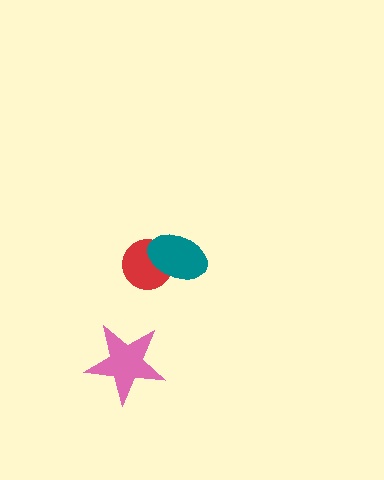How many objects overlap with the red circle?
1 object overlaps with the red circle.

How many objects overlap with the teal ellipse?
1 object overlaps with the teal ellipse.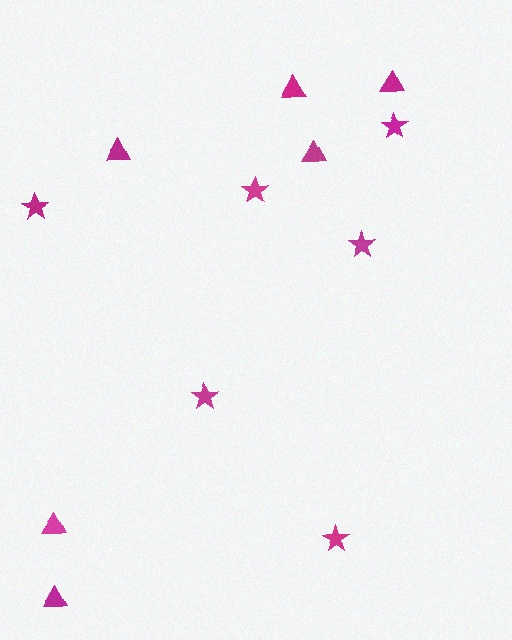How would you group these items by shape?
There are 2 groups: one group of stars (6) and one group of triangles (6).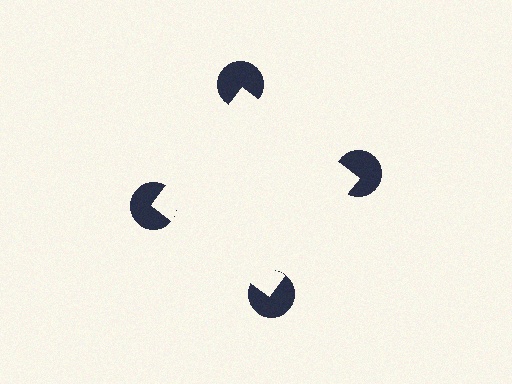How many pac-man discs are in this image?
There are 4 — one at each vertex of the illusory square.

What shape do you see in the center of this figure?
An illusory square — its edges are inferred from the aligned wedge cuts in the pac-man discs, not physically drawn.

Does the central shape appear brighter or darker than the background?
It typically appears slightly brighter than the background, even though no actual brightness change is drawn.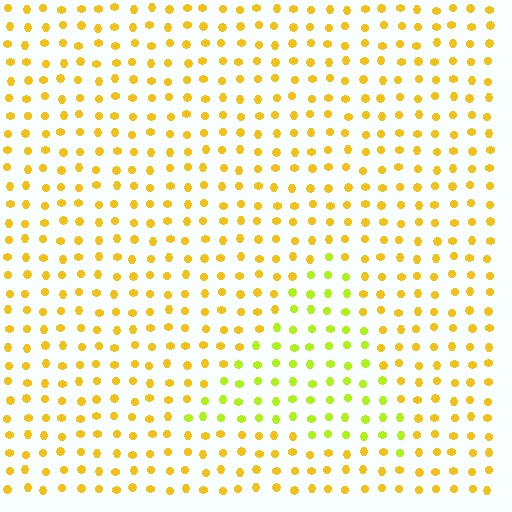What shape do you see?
I see a triangle.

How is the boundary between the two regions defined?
The boundary is defined purely by a slight shift in hue (about 31 degrees). Spacing, size, and orientation are identical on both sides.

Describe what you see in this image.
The image is filled with small yellow elements in a uniform arrangement. A triangle-shaped region is visible where the elements are tinted to a slightly different hue, forming a subtle color boundary.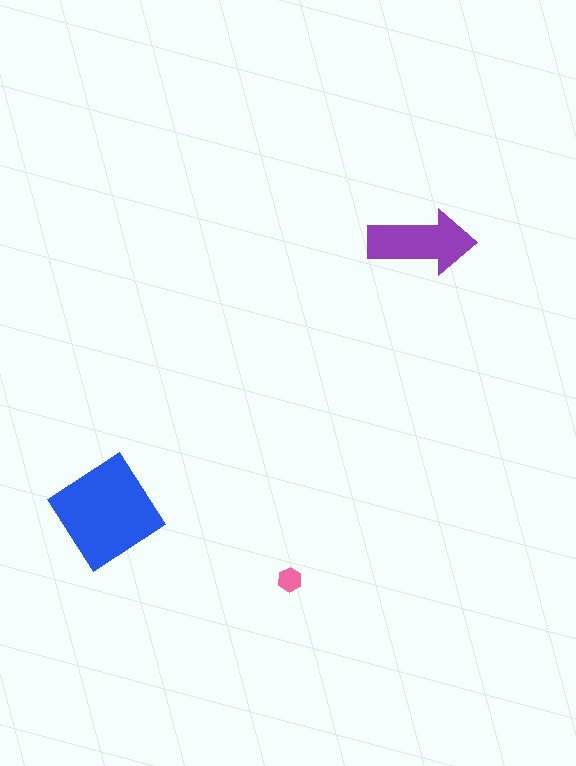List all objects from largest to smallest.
The blue diamond, the purple arrow, the pink hexagon.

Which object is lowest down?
The pink hexagon is bottommost.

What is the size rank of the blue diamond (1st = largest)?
1st.